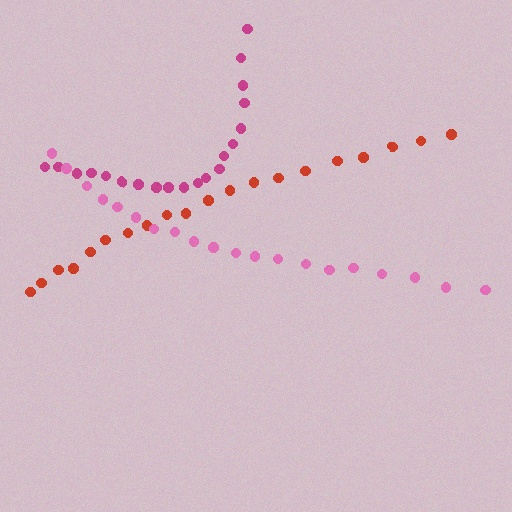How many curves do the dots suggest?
There are 3 distinct paths.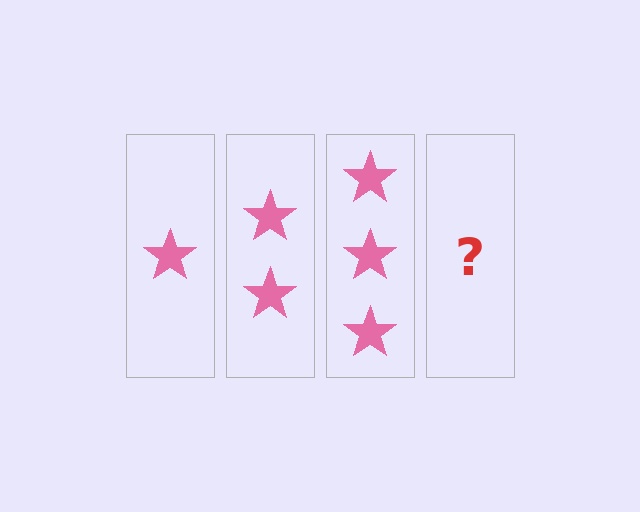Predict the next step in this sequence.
The next step is 4 stars.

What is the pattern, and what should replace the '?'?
The pattern is that each step adds one more star. The '?' should be 4 stars.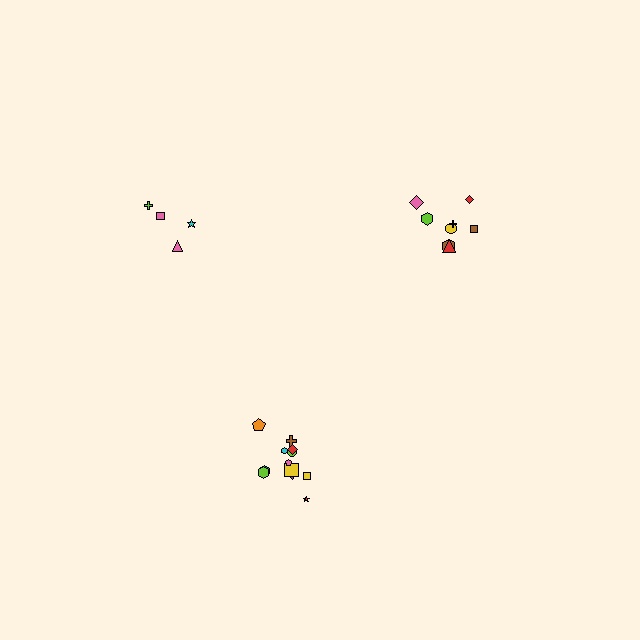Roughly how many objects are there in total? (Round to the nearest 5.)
Roughly 25 objects in total.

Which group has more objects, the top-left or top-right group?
The top-right group.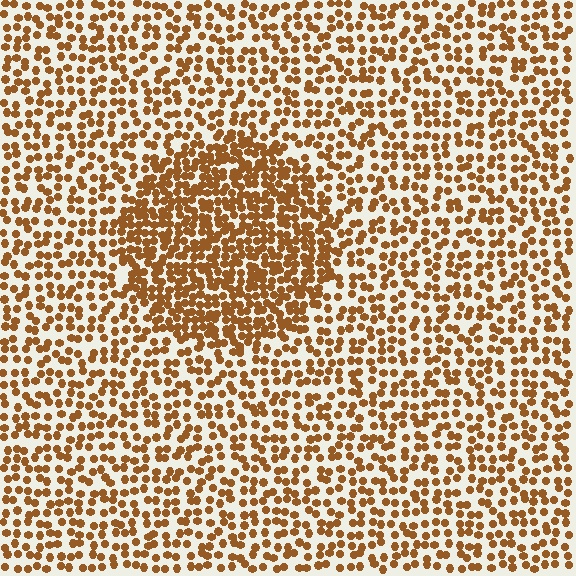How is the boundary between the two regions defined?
The boundary is defined by a change in element density (approximately 1.9x ratio). All elements are the same color, size, and shape.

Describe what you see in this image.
The image contains small brown elements arranged at two different densities. A circle-shaped region is visible where the elements are more densely packed than the surrounding area.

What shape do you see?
I see a circle.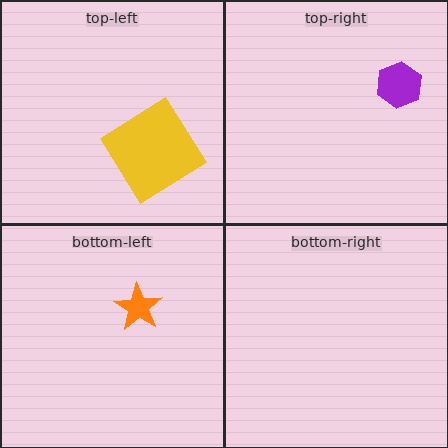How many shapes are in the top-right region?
1.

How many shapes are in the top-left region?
1.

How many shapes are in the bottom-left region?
1.